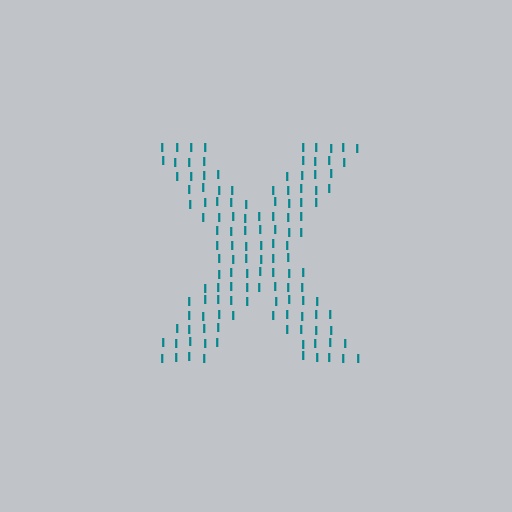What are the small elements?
The small elements are letter I's.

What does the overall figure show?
The overall figure shows the letter X.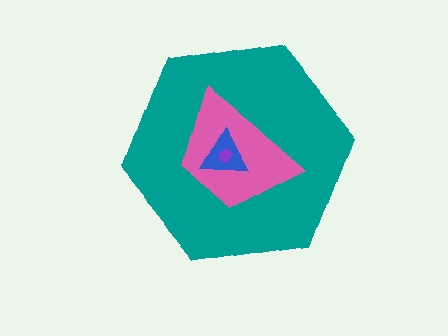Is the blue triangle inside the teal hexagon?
Yes.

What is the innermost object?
The purple pentagon.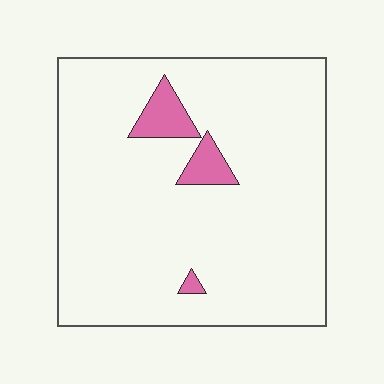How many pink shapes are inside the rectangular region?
3.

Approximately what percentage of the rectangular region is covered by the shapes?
Approximately 5%.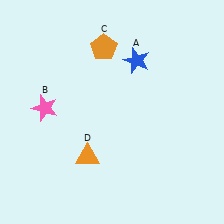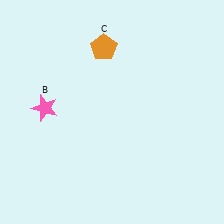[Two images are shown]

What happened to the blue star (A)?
The blue star (A) was removed in Image 2. It was in the top-right area of Image 1.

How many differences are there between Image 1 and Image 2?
There are 2 differences between the two images.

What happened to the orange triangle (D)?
The orange triangle (D) was removed in Image 2. It was in the bottom-left area of Image 1.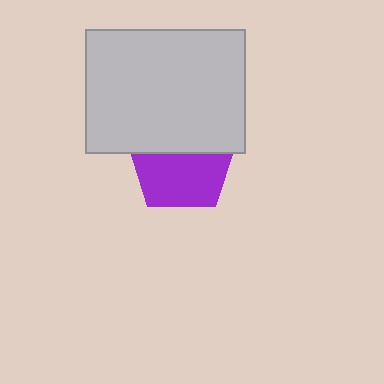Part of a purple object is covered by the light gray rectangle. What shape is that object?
It is a pentagon.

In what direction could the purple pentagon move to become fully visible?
The purple pentagon could move down. That would shift it out from behind the light gray rectangle entirely.